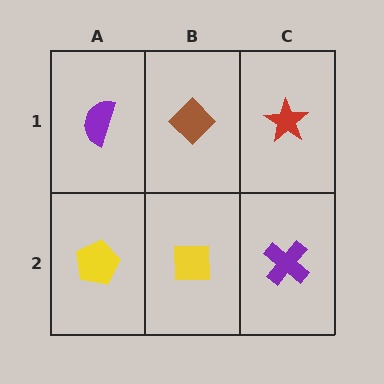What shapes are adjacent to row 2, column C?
A red star (row 1, column C), a yellow square (row 2, column B).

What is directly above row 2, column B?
A brown diamond.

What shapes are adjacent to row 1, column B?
A yellow square (row 2, column B), a purple semicircle (row 1, column A), a red star (row 1, column C).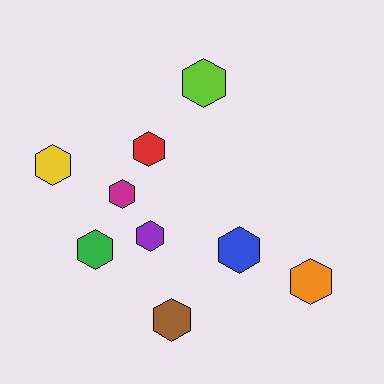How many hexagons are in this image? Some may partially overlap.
There are 9 hexagons.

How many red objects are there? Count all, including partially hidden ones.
There is 1 red object.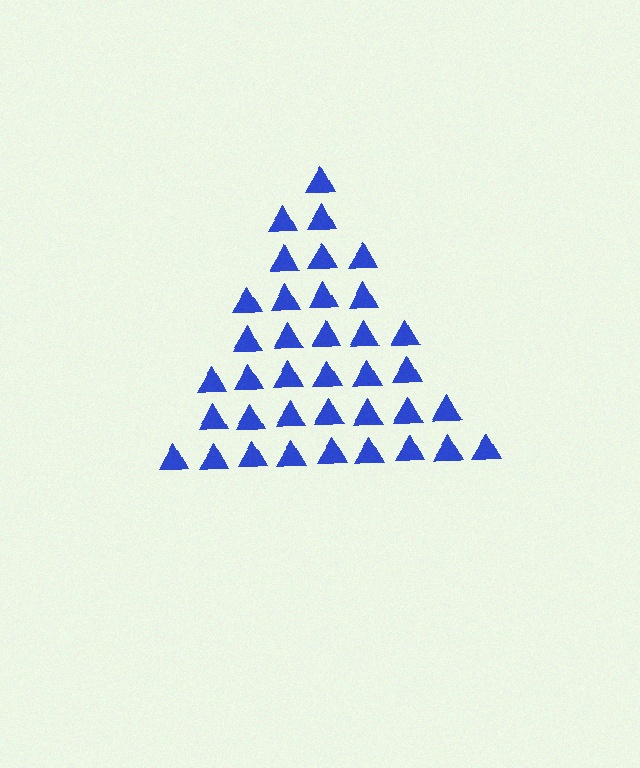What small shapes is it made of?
It is made of small triangles.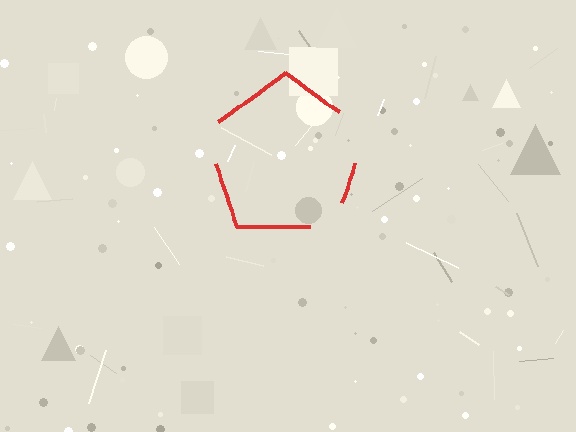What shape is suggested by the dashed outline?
The dashed outline suggests a pentagon.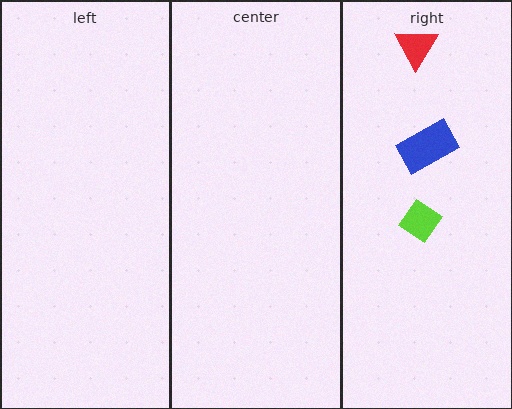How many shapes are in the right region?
3.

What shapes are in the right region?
The red triangle, the blue rectangle, the lime diamond.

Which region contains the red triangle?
The right region.